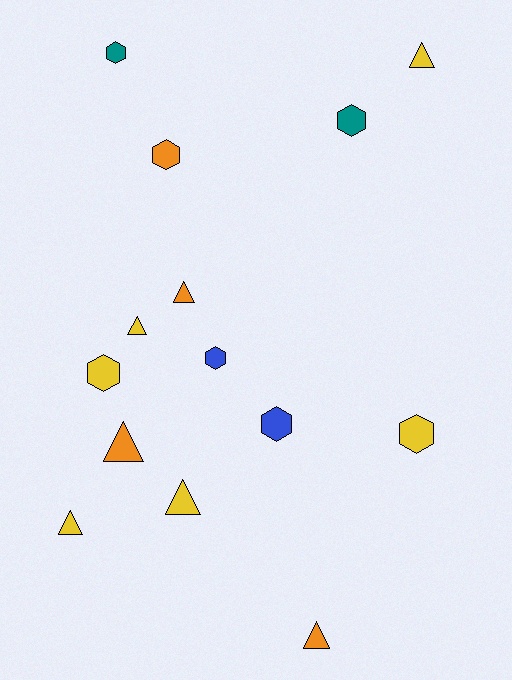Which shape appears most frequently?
Triangle, with 7 objects.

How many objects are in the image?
There are 14 objects.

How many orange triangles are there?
There are 3 orange triangles.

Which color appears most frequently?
Yellow, with 6 objects.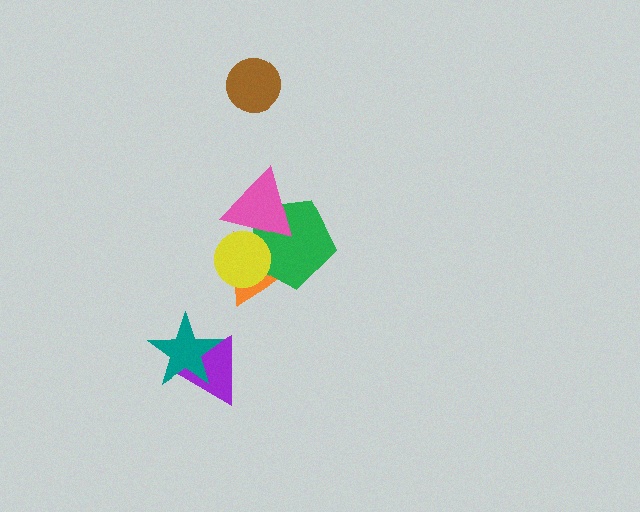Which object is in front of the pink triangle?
The yellow circle is in front of the pink triangle.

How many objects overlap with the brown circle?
0 objects overlap with the brown circle.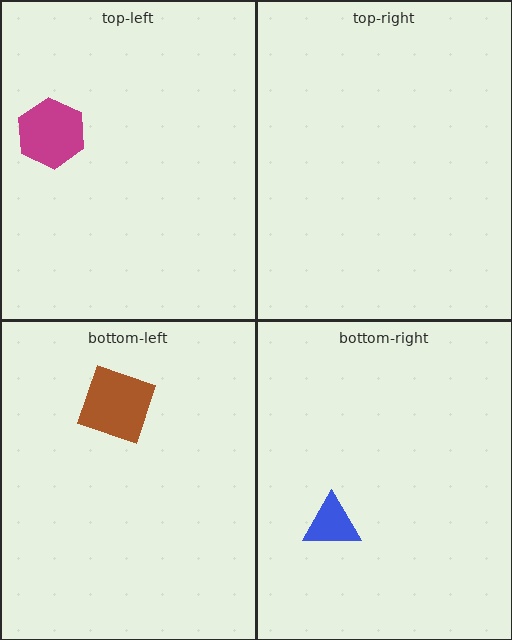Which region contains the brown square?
The bottom-left region.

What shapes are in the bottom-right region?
The blue triangle.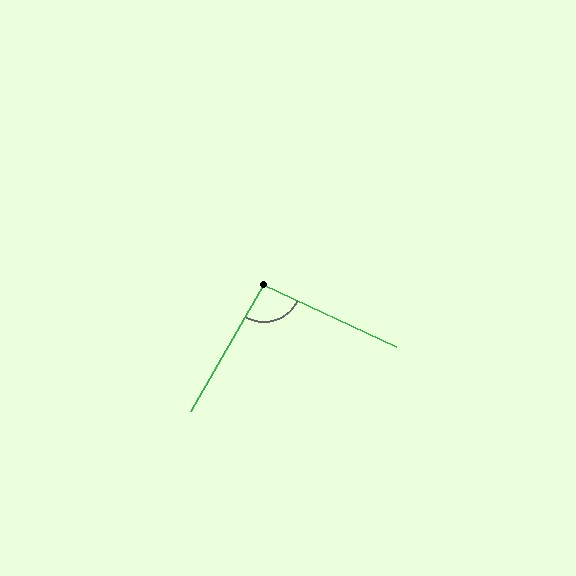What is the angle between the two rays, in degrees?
Approximately 95 degrees.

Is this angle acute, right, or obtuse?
It is approximately a right angle.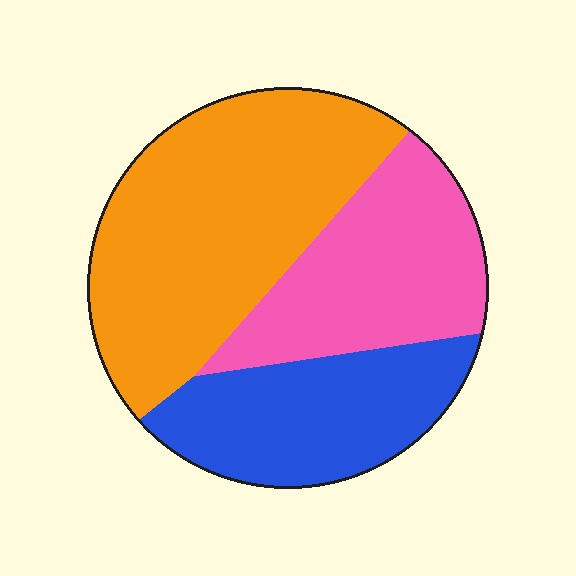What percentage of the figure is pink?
Pink takes up between a sixth and a third of the figure.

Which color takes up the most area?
Orange, at roughly 45%.